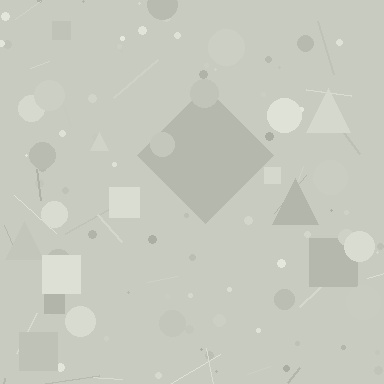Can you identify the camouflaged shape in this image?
The camouflaged shape is a diamond.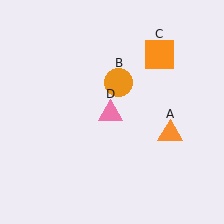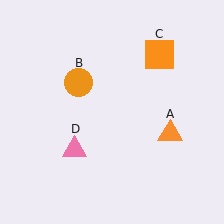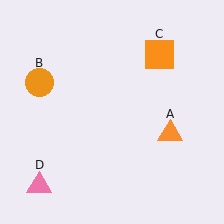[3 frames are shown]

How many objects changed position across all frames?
2 objects changed position: orange circle (object B), pink triangle (object D).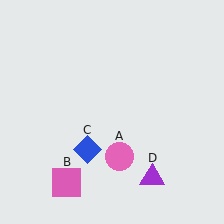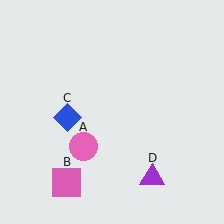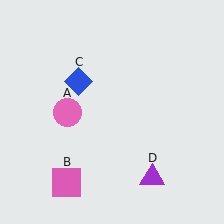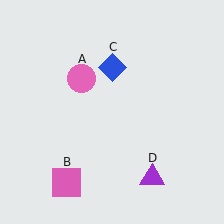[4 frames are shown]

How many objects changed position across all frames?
2 objects changed position: pink circle (object A), blue diamond (object C).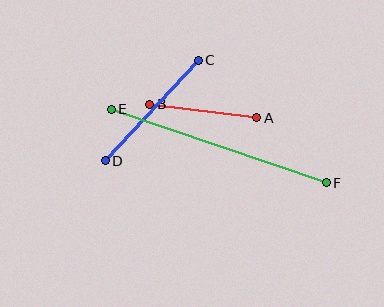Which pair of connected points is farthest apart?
Points E and F are farthest apart.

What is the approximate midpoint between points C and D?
The midpoint is at approximately (152, 111) pixels.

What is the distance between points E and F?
The distance is approximately 228 pixels.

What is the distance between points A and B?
The distance is approximately 108 pixels.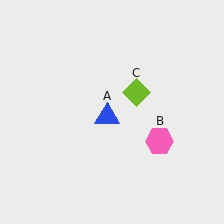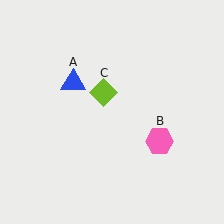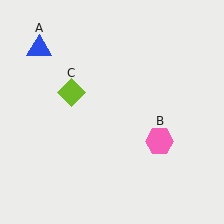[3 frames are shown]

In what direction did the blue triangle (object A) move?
The blue triangle (object A) moved up and to the left.